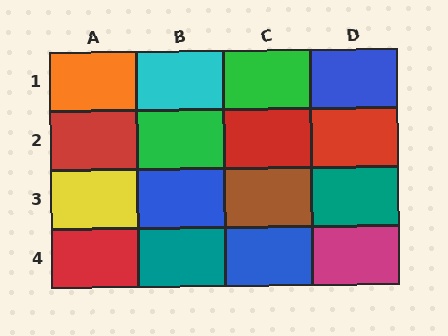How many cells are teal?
2 cells are teal.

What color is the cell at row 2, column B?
Green.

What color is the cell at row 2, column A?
Red.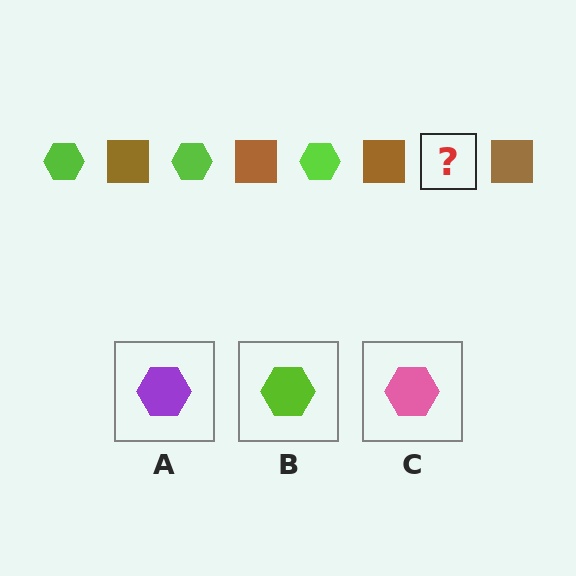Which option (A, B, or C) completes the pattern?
B.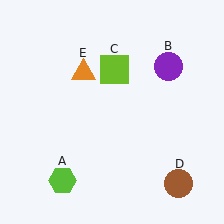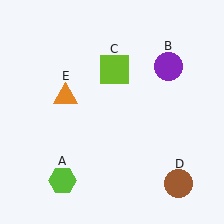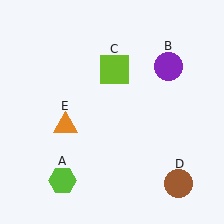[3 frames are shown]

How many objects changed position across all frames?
1 object changed position: orange triangle (object E).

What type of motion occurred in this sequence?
The orange triangle (object E) rotated counterclockwise around the center of the scene.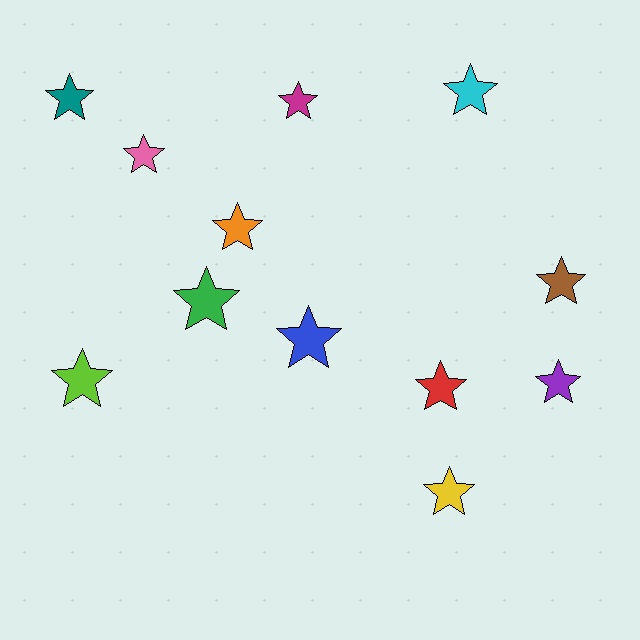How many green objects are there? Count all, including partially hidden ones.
There is 1 green object.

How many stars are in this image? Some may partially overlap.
There are 12 stars.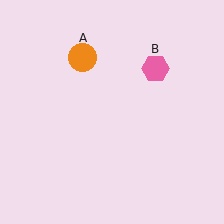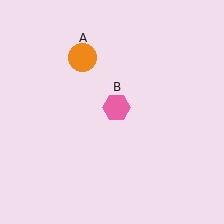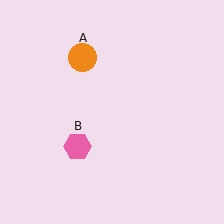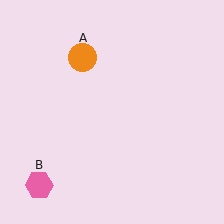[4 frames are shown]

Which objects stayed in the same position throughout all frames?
Orange circle (object A) remained stationary.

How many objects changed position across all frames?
1 object changed position: pink hexagon (object B).